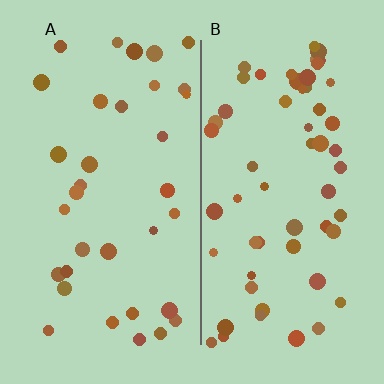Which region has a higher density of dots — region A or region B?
B (the right).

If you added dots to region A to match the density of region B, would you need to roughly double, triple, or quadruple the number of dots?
Approximately double.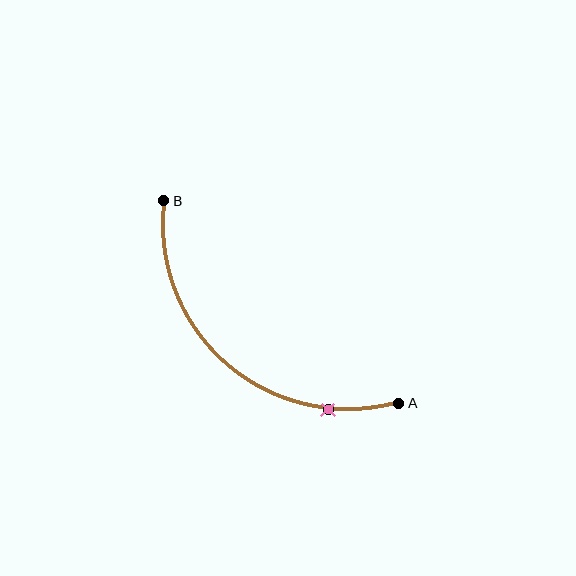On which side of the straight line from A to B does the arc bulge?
The arc bulges below and to the left of the straight line connecting A and B.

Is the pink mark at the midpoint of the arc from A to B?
No. The pink mark lies on the arc but is closer to endpoint A. The arc midpoint would be at the point on the curve equidistant along the arc from both A and B.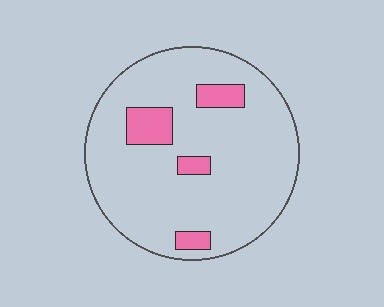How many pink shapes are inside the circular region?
4.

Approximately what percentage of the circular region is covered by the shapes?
Approximately 10%.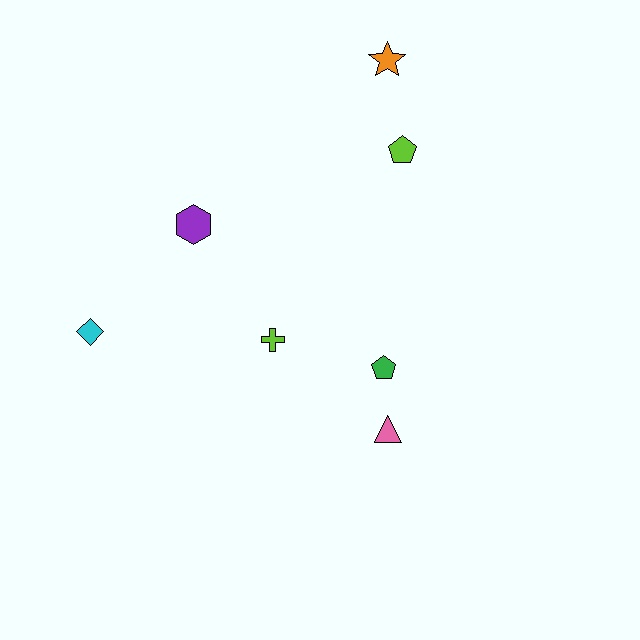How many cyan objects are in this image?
There is 1 cyan object.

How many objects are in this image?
There are 7 objects.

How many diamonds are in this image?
There is 1 diamond.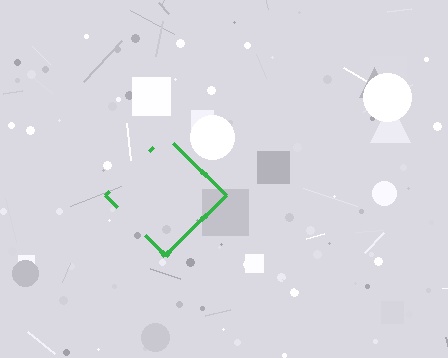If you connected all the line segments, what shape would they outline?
They would outline a diamond.